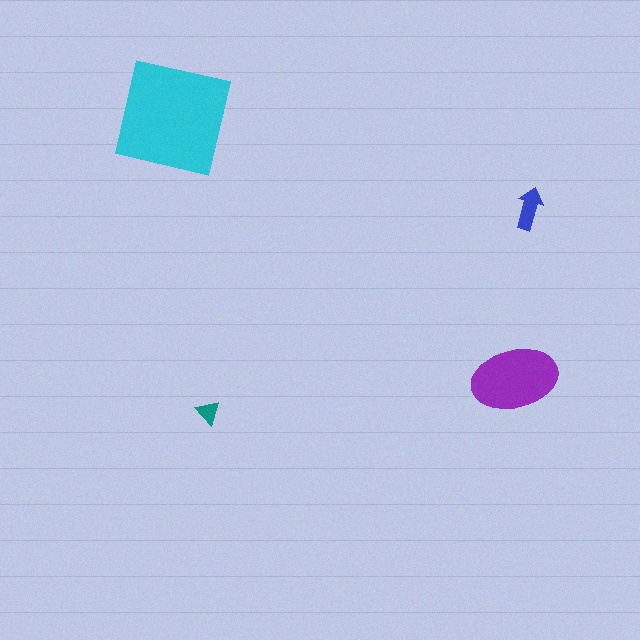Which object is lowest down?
The teal triangle is bottommost.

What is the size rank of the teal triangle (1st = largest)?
4th.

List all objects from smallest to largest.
The teal triangle, the blue arrow, the purple ellipse, the cyan square.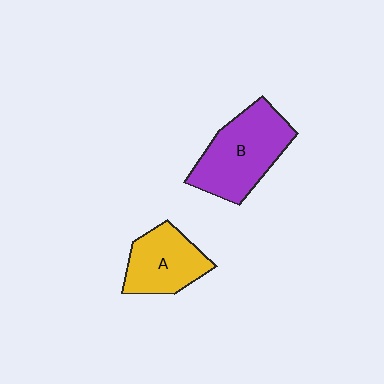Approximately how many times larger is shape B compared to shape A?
Approximately 1.4 times.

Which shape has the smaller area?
Shape A (yellow).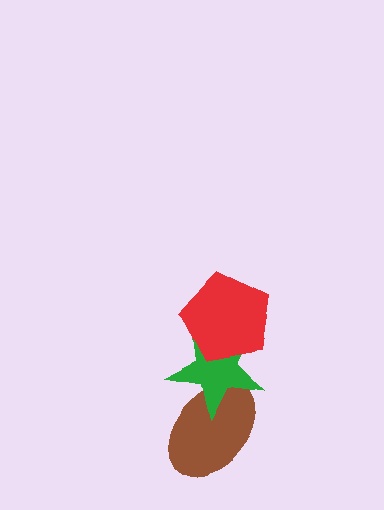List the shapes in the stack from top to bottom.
From top to bottom: the red pentagon, the green star, the brown ellipse.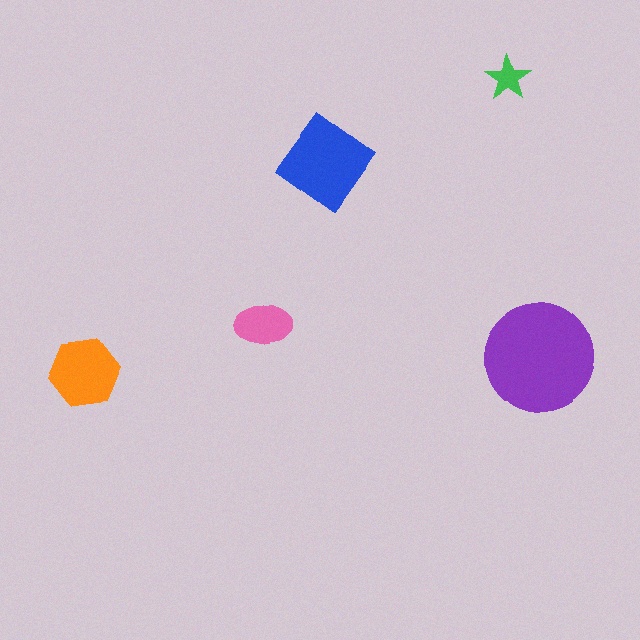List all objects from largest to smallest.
The purple circle, the blue diamond, the orange hexagon, the pink ellipse, the green star.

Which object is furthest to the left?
The orange hexagon is leftmost.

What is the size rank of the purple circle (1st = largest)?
1st.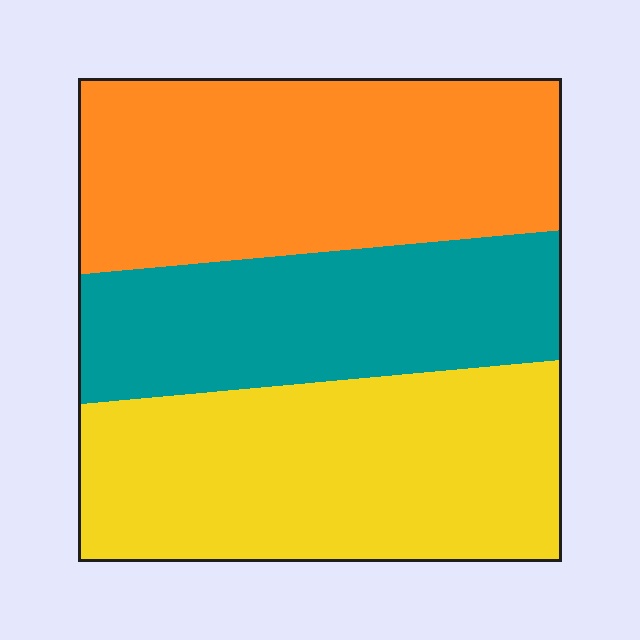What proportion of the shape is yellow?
Yellow takes up between a third and a half of the shape.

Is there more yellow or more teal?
Yellow.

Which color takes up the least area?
Teal, at roughly 25%.